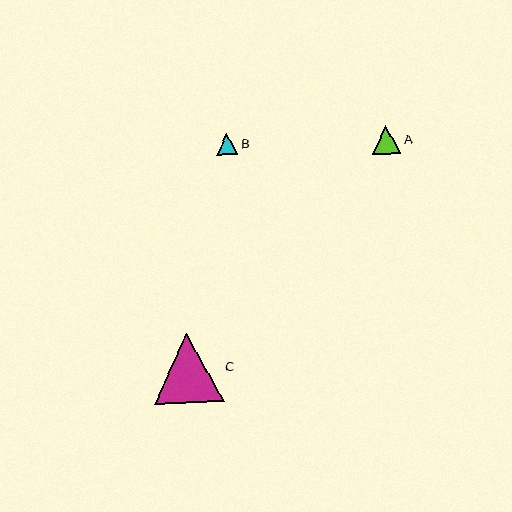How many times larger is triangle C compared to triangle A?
Triangle C is approximately 2.4 times the size of triangle A.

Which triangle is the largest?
Triangle C is the largest with a size of approximately 69 pixels.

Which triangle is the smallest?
Triangle B is the smallest with a size of approximately 21 pixels.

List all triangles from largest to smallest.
From largest to smallest: C, A, B.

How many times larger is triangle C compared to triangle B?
Triangle C is approximately 3.3 times the size of triangle B.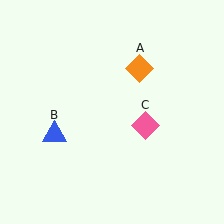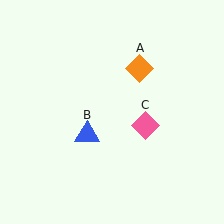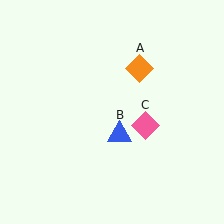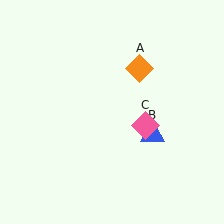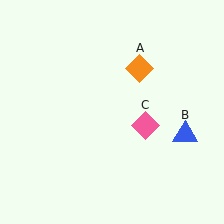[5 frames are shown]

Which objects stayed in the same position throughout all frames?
Orange diamond (object A) and pink diamond (object C) remained stationary.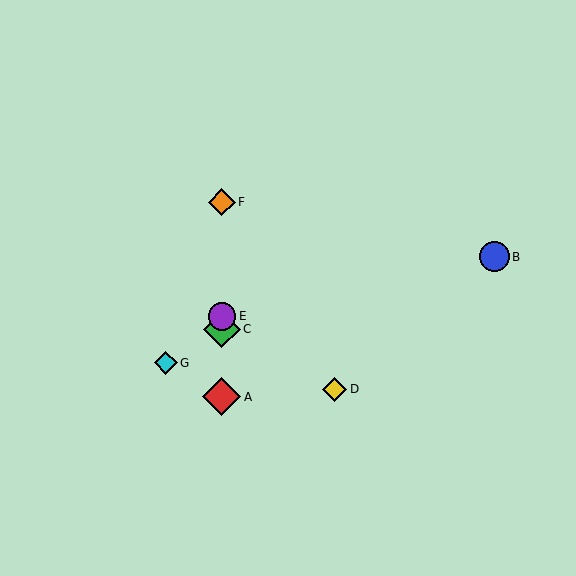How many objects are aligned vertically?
4 objects (A, C, E, F) are aligned vertically.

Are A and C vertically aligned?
Yes, both are at x≈222.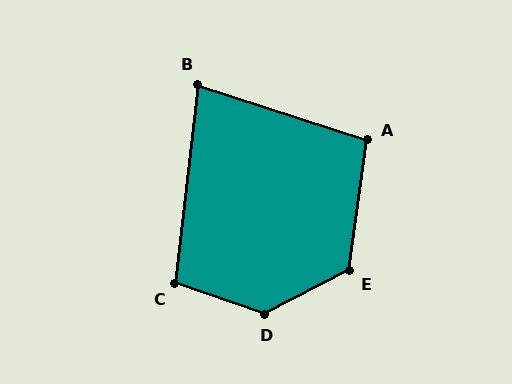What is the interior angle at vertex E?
Approximately 124 degrees (obtuse).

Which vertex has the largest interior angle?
D, at approximately 134 degrees.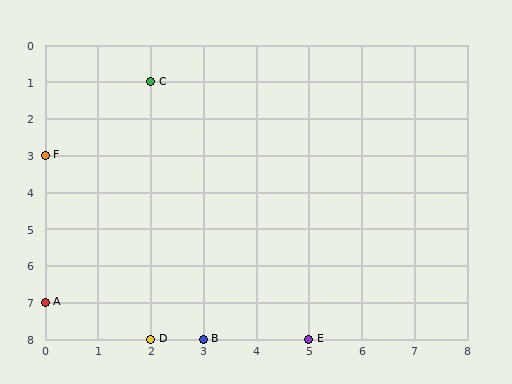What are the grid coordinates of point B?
Point B is at grid coordinates (3, 8).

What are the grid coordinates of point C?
Point C is at grid coordinates (2, 1).